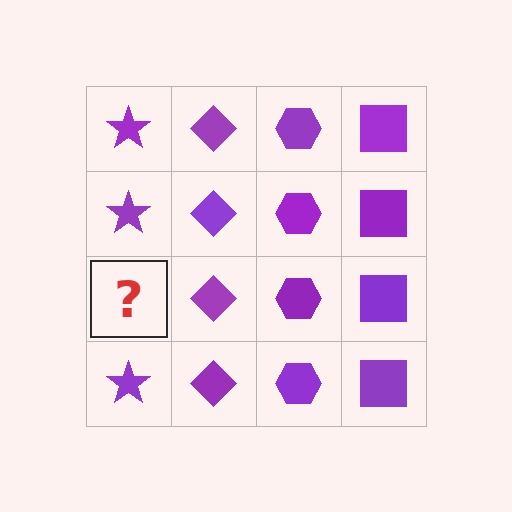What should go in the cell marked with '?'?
The missing cell should contain a purple star.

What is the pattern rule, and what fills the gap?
The rule is that each column has a consistent shape. The gap should be filled with a purple star.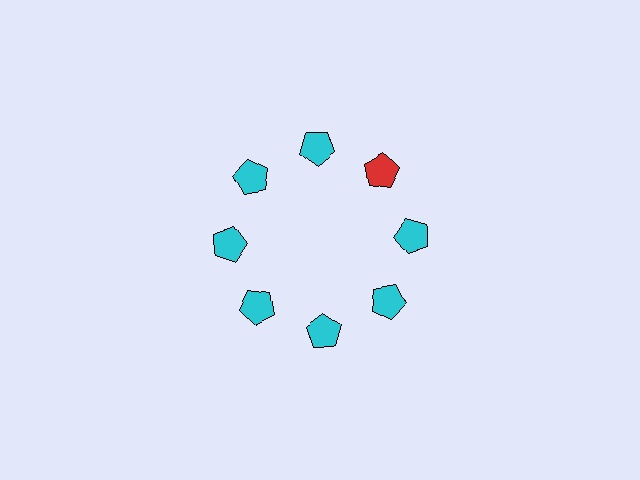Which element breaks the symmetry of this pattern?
The red pentagon at roughly the 2 o'clock position breaks the symmetry. All other shapes are cyan pentagons.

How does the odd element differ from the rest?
It has a different color: red instead of cyan.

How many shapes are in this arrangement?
There are 8 shapes arranged in a ring pattern.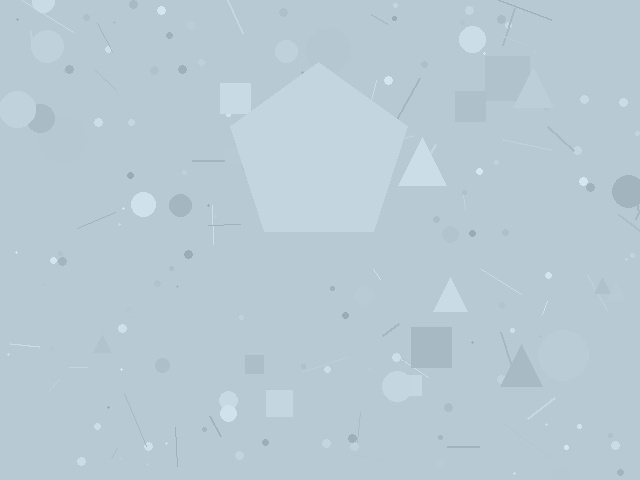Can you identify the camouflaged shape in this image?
The camouflaged shape is a pentagon.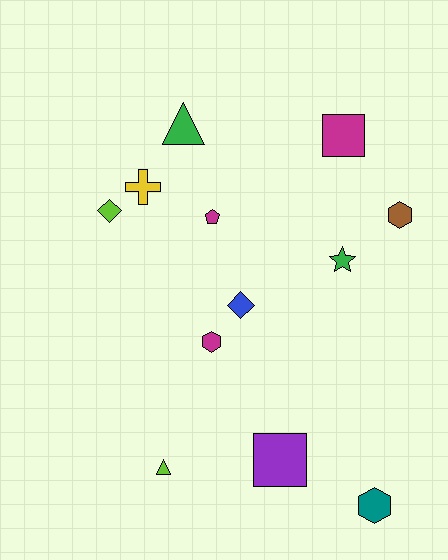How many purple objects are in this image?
There is 1 purple object.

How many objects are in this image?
There are 12 objects.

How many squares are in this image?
There are 2 squares.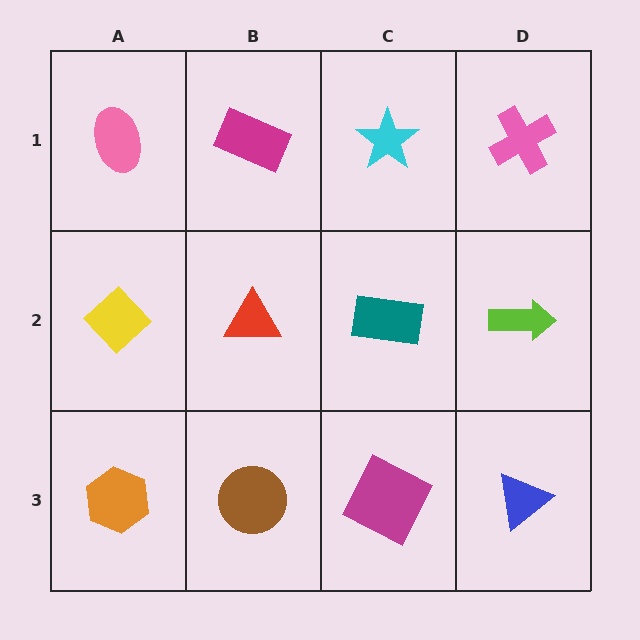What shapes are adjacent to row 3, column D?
A lime arrow (row 2, column D), a magenta square (row 3, column C).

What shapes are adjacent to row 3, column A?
A yellow diamond (row 2, column A), a brown circle (row 3, column B).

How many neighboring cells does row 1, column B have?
3.